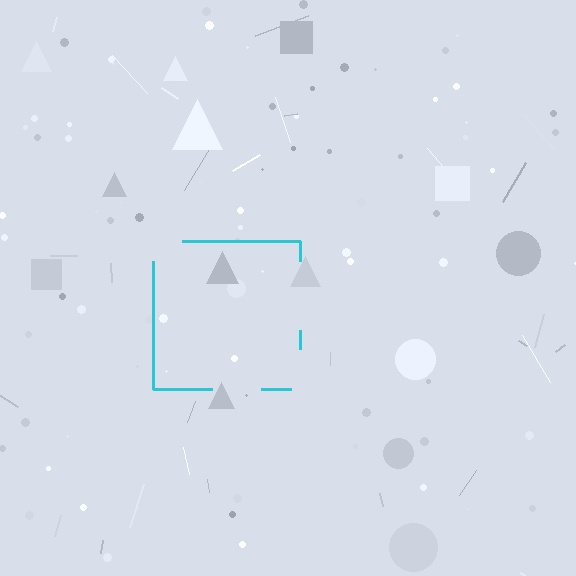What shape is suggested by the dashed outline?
The dashed outline suggests a square.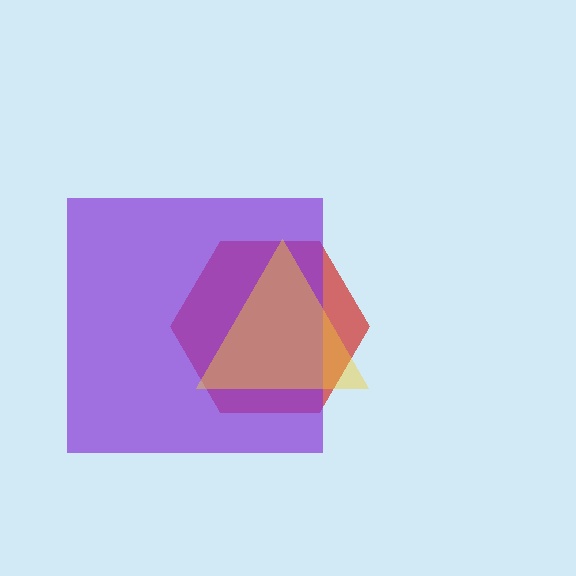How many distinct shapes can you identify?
There are 3 distinct shapes: a red hexagon, a purple square, a yellow triangle.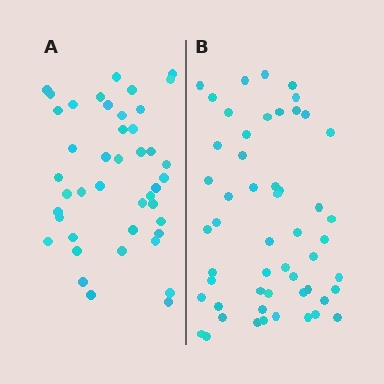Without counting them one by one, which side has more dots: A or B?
Region B (the right region) has more dots.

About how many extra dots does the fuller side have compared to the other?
Region B has roughly 10 or so more dots than region A.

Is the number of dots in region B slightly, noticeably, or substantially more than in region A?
Region B has only slightly more — the two regions are fairly close. The ratio is roughly 1.2 to 1.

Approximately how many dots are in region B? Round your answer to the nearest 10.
About 50 dots. (The exact count is 53, which rounds to 50.)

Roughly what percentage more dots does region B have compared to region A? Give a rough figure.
About 25% more.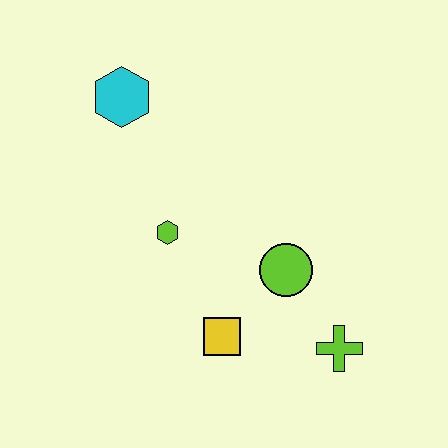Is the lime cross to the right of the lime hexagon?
Yes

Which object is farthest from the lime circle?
The cyan hexagon is farthest from the lime circle.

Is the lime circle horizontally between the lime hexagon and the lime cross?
Yes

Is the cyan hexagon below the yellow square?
No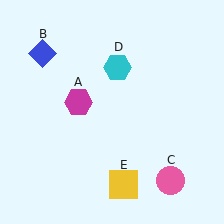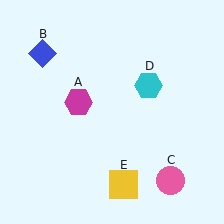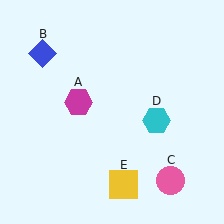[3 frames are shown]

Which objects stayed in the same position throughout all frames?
Magenta hexagon (object A) and blue diamond (object B) and pink circle (object C) and yellow square (object E) remained stationary.